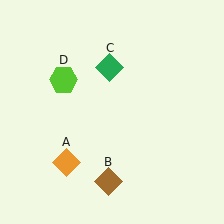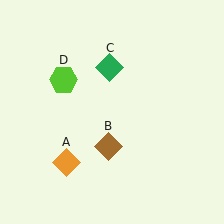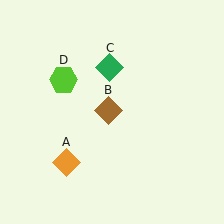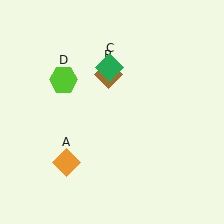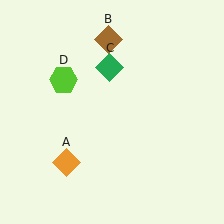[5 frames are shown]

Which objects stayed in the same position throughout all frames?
Orange diamond (object A) and green diamond (object C) and lime hexagon (object D) remained stationary.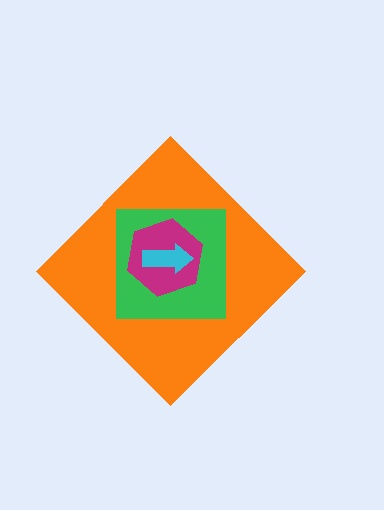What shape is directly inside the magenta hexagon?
The cyan arrow.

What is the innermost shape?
The cyan arrow.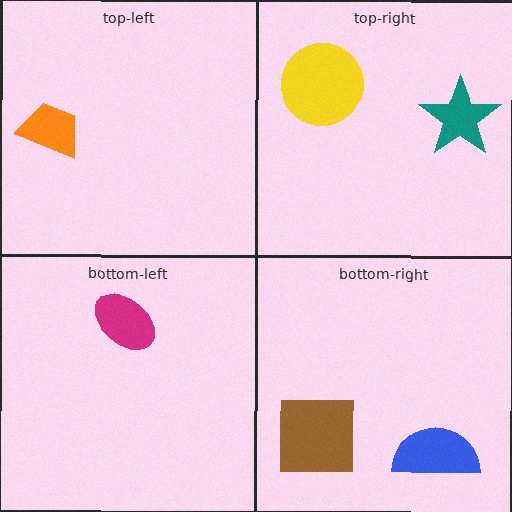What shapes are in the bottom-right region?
The blue semicircle, the brown square.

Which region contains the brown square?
The bottom-right region.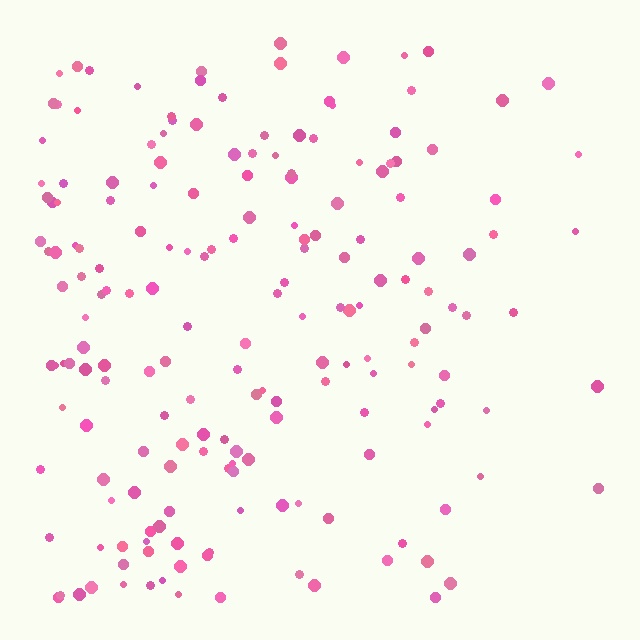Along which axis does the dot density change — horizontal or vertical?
Horizontal.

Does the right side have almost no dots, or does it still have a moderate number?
Still a moderate number, just noticeably fewer than the left.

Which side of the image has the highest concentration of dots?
The left.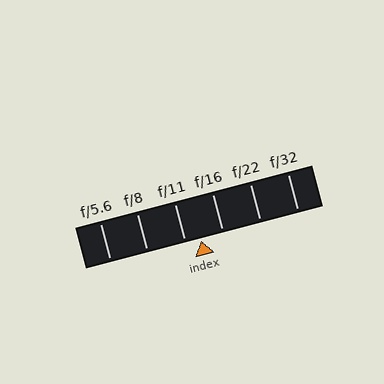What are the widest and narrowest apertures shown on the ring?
The widest aperture shown is f/5.6 and the narrowest is f/32.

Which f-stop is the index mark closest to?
The index mark is closest to f/11.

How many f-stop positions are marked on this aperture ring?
There are 6 f-stop positions marked.